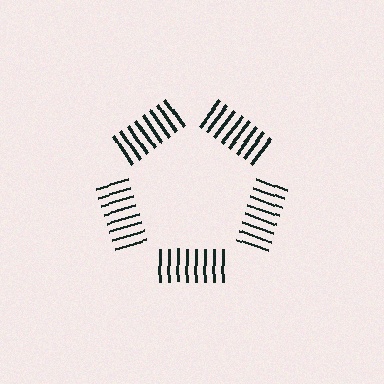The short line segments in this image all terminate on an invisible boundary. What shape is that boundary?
An illusory pentagon — the line segments terminate on its edges but no continuous stroke is drawn.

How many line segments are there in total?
40 — 8 along each of the 5 edges.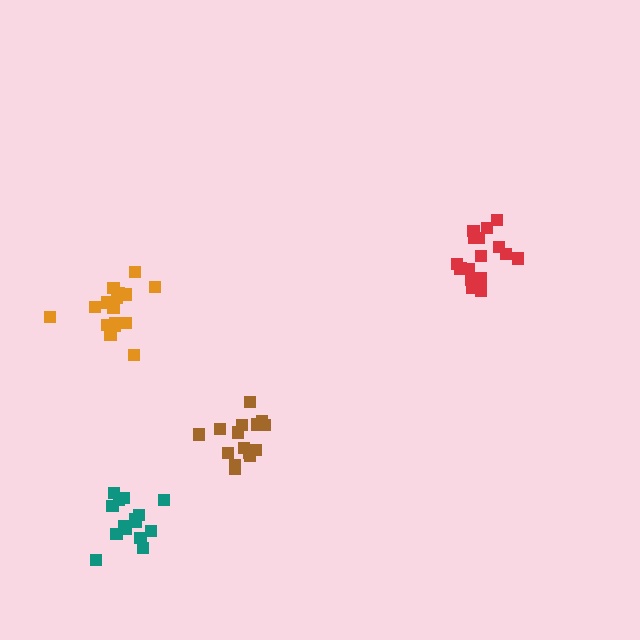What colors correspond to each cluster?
The clusters are colored: brown, orange, teal, red.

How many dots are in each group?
Group 1: 15 dots, Group 2: 16 dots, Group 3: 15 dots, Group 4: 19 dots (65 total).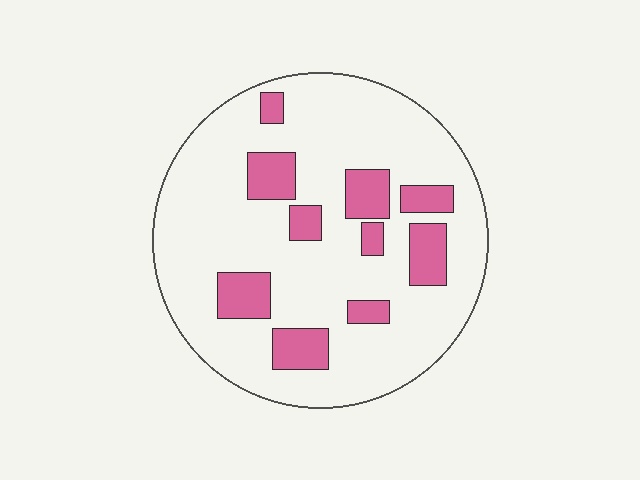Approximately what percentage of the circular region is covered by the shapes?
Approximately 20%.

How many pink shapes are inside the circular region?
10.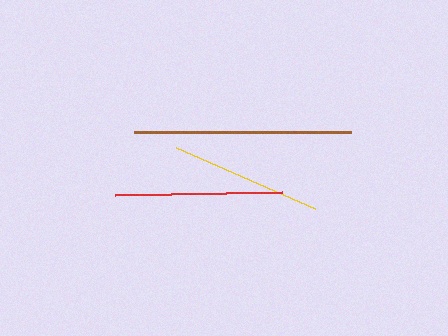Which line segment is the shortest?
The yellow line is the shortest at approximately 152 pixels.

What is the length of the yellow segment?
The yellow segment is approximately 152 pixels long.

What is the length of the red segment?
The red segment is approximately 167 pixels long.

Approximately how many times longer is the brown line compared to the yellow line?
The brown line is approximately 1.4 times the length of the yellow line.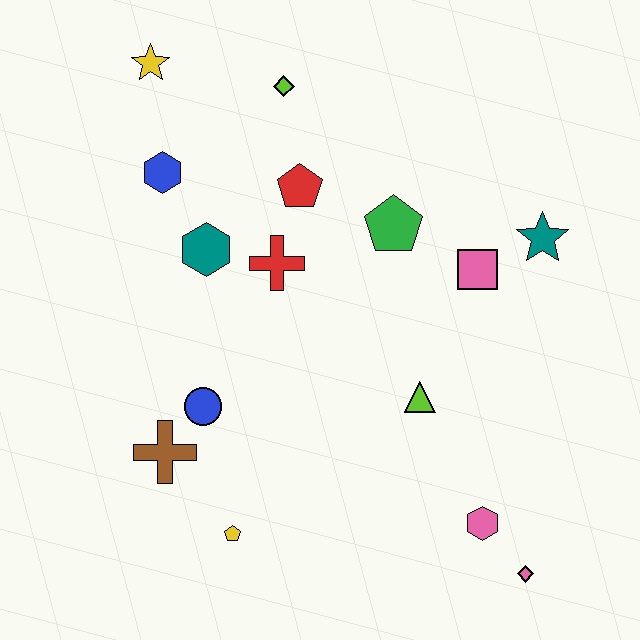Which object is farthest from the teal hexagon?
The pink diamond is farthest from the teal hexagon.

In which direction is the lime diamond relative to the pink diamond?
The lime diamond is above the pink diamond.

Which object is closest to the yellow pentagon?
The brown cross is closest to the yellow pentagon.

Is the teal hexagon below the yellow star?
Yes